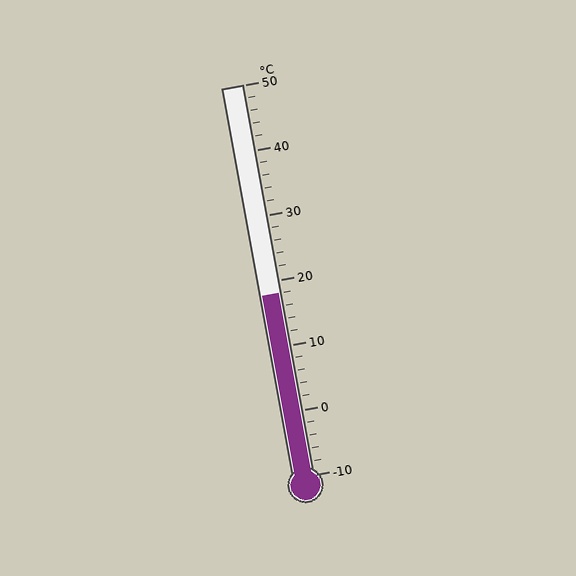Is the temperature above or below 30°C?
The temperature is below 30°C.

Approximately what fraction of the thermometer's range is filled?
The thermometer is filled to approximately 45% of its range.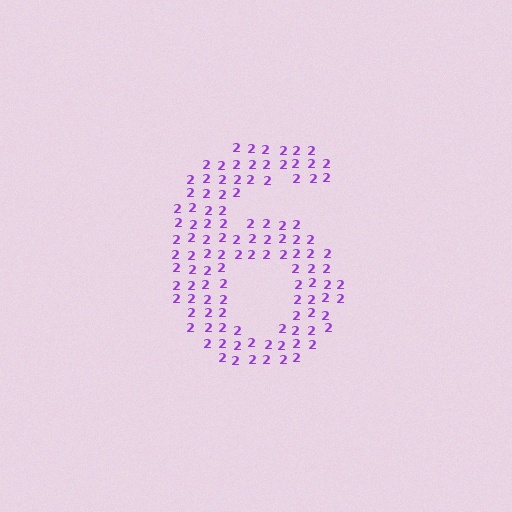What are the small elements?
The small elements are digit 2's.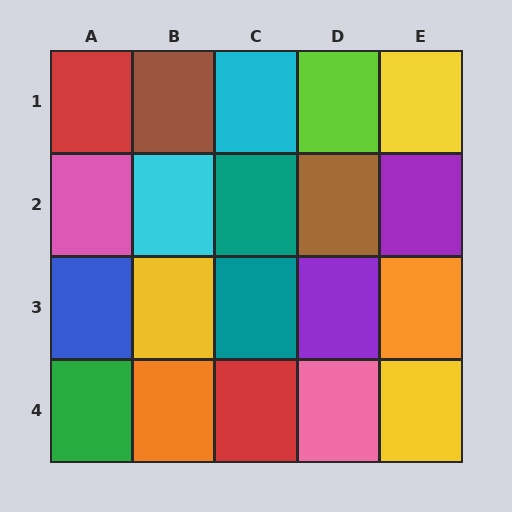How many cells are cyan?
2 cells are cyan.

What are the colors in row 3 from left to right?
Blue, yellow, teal, purple, orange.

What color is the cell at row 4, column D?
Pink.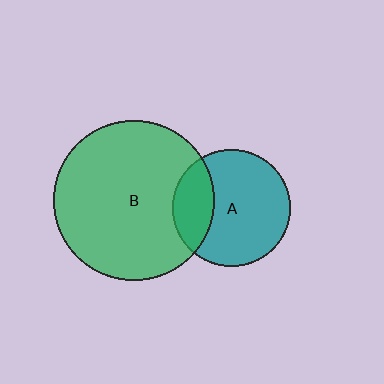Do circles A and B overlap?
Yes.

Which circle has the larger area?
Circle B (green).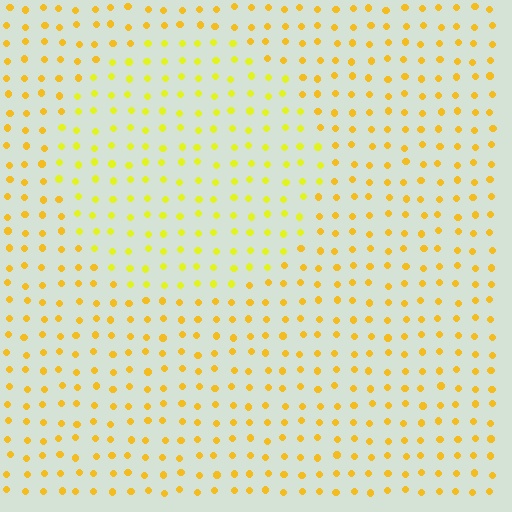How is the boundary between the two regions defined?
The boundary is defined purely by a slight shift in hue (about 21 degrees). Spacing, size, and orientation are identical on both sides.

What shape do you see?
I see a circle.